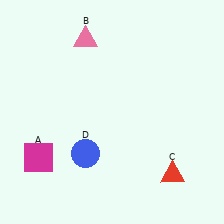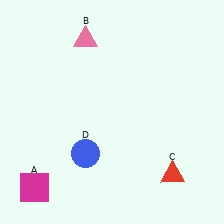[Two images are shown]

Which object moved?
The magenta square (A) moved down.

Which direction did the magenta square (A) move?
The magenta square (A) moved down.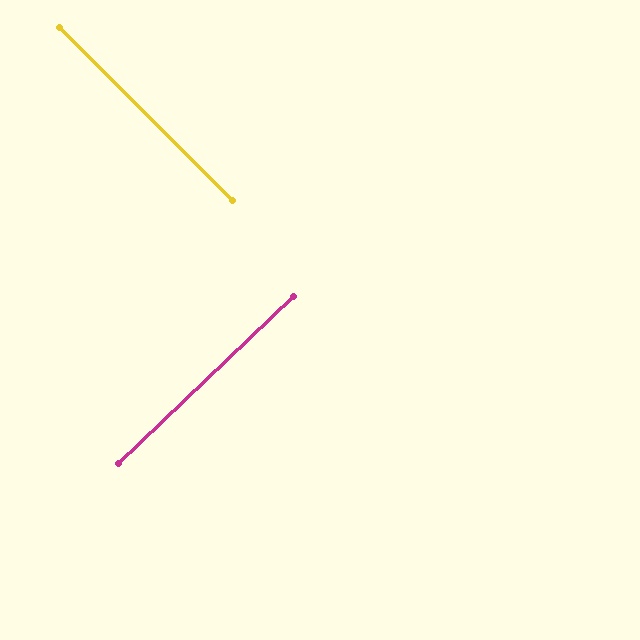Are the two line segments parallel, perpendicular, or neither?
Perpendicular — they meet at approximately 89°.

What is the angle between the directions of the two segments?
Approximately 89 degrees.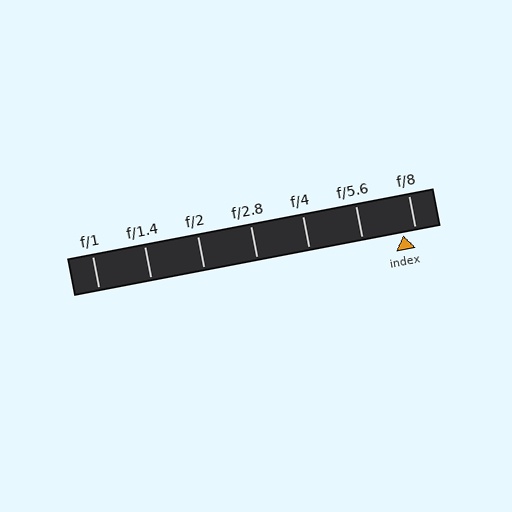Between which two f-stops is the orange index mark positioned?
The index mark is between f/5.6 and f/8.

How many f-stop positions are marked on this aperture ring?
There are 7 f-stop positions marked.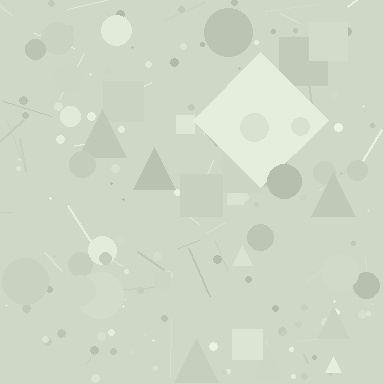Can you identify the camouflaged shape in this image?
The camouflaged shape is a diamond.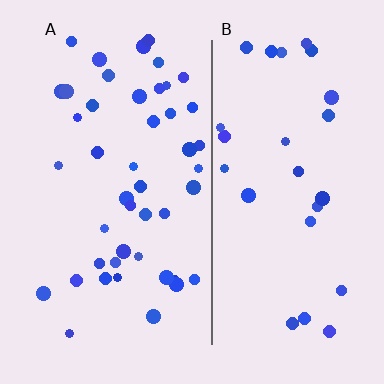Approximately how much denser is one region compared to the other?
Approximately 1.7× — region A over region B.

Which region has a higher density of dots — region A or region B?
A (the left).